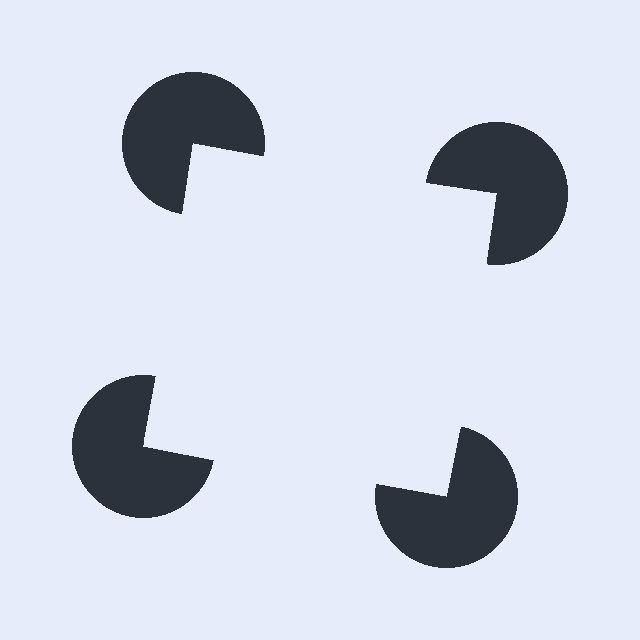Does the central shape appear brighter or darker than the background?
It typically appears slightly brighter than the background, even though no actual brightness change is drawn.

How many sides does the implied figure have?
4 sides.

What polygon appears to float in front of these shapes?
An illusory square — its edges are inferred from the aligned wedge cuts in the pac-man discs, not physically drawn.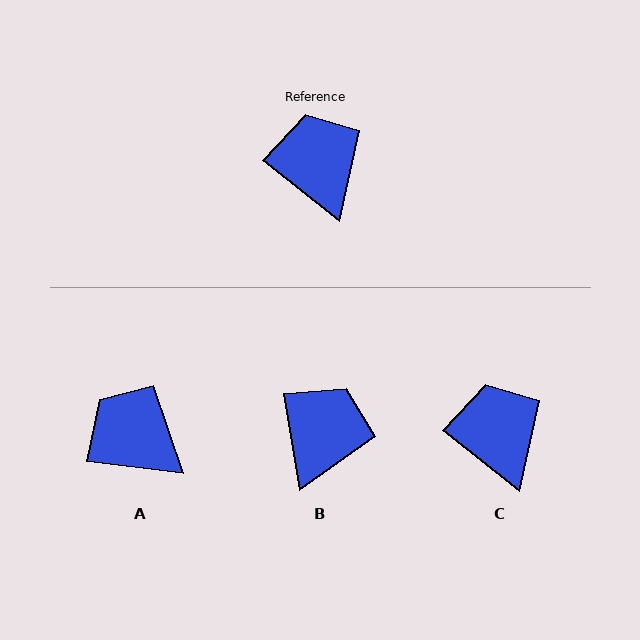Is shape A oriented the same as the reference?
No, it is off by about 31 degrees.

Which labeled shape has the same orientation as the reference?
C.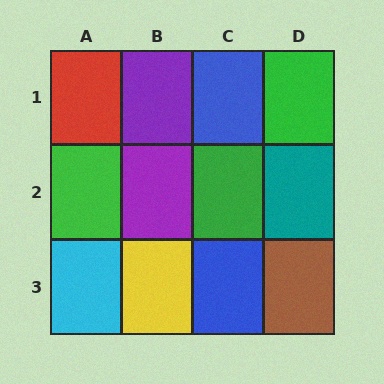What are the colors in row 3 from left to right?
Cyan, yellow, blue, brown.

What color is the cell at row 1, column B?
Purple.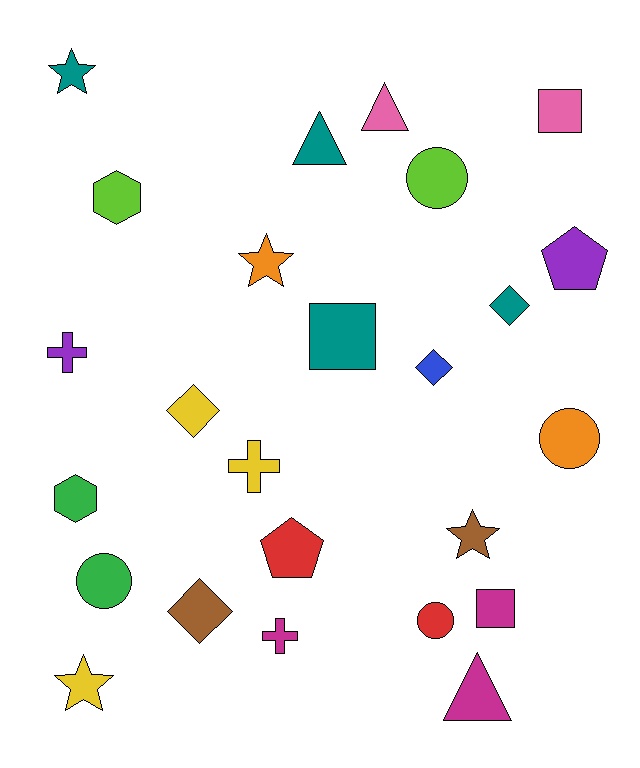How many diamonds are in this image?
There are 4 diamonds.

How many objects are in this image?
There are 25 objects.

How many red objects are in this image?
There are 2 red objects.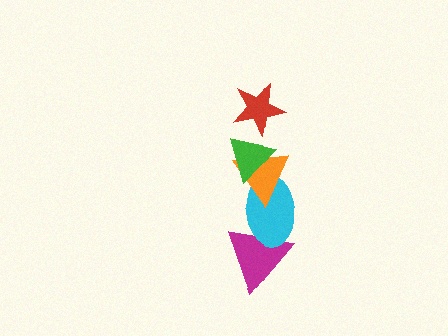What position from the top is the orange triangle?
The orange triangle is 3rd from the top.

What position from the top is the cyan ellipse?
The cyan ellipse is 4th from the top.